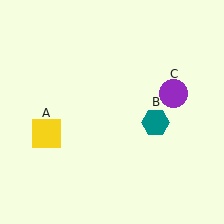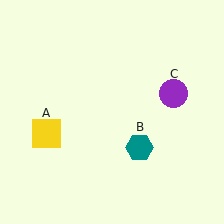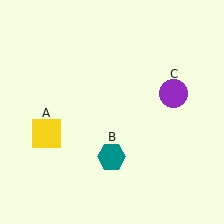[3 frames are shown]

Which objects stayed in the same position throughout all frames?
Yellow square (object A) and purple circle (object C) remained stationary.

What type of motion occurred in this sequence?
The teal hexagon (object B) rotated clockwise around the center of the scene.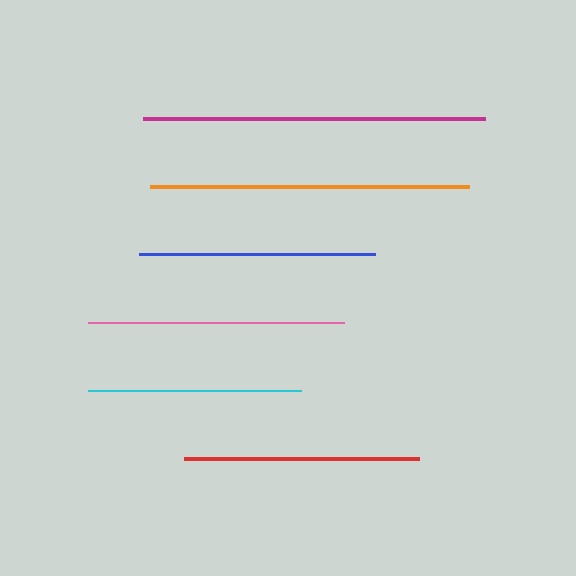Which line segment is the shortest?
The cyan line is the shortest at approximately 213 pixels.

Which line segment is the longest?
The magenta line is the longest at approximately 341 pixels.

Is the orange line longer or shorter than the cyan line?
The orange line is longer than the cyan line.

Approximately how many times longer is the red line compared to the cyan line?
The red line is approximately 1.1 times the length of the cyan line.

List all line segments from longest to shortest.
From longest to shortest: magenta, orange, pink, blue, red, cyan.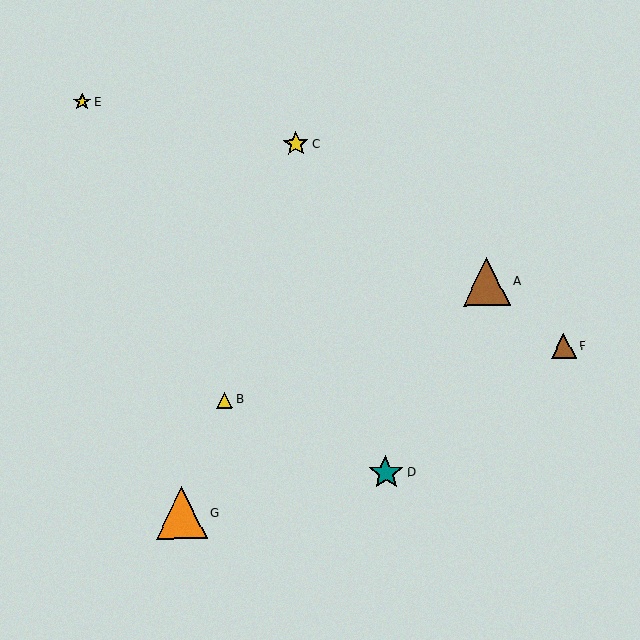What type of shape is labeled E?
Shape E is a yellow star.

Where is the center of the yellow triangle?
The center of the yellow triangle is at (225, 400).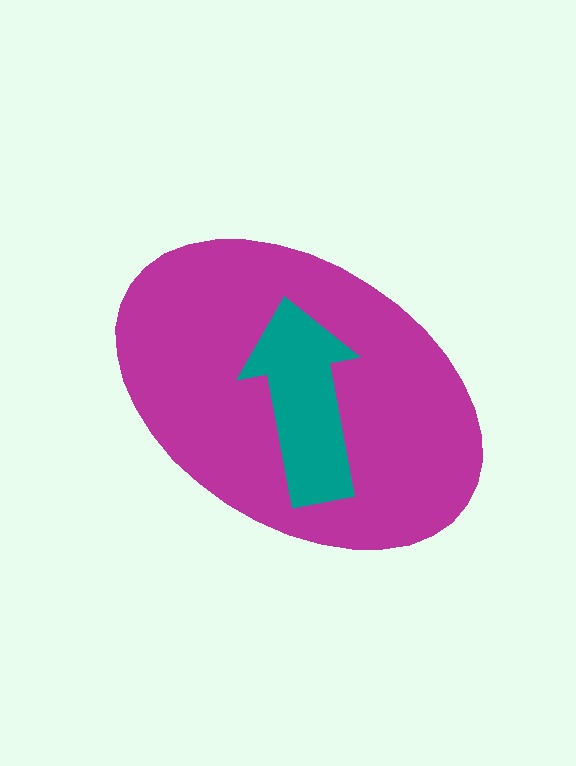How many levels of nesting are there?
2.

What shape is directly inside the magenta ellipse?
The teal arrow.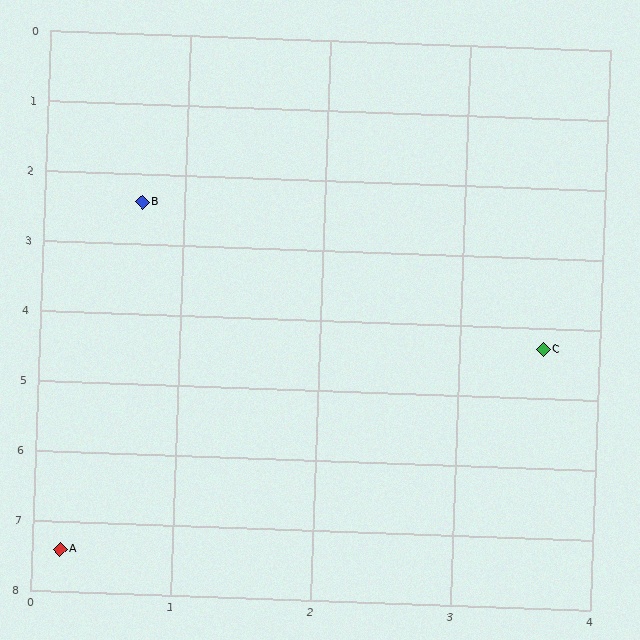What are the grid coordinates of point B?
Point B is at approximately (0.7, 2.4).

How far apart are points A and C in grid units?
Points A and C are about 4.6 grid units apart.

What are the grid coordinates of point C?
Point C is at approximately (3.6, 4.3).